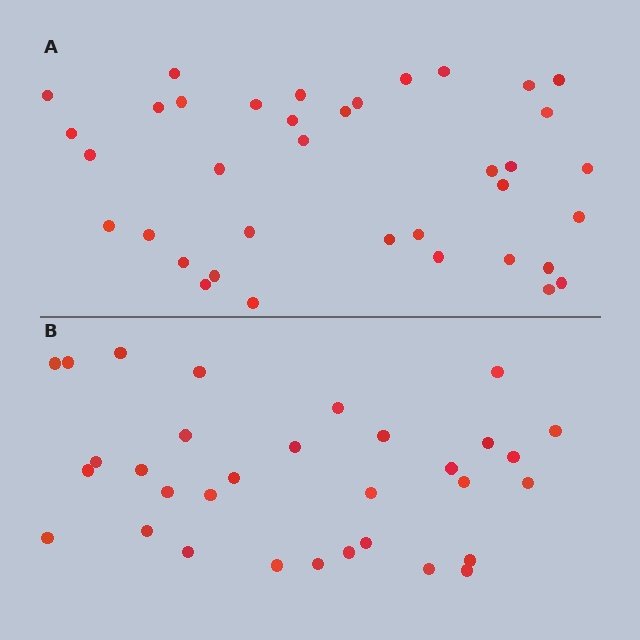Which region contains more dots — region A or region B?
Region A (the top region) has more dots.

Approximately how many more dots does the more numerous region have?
Region A has about 5 more dots than region B.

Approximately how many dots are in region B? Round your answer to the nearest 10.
About 30 dots. (The exact count is 32, which rounds to 30.)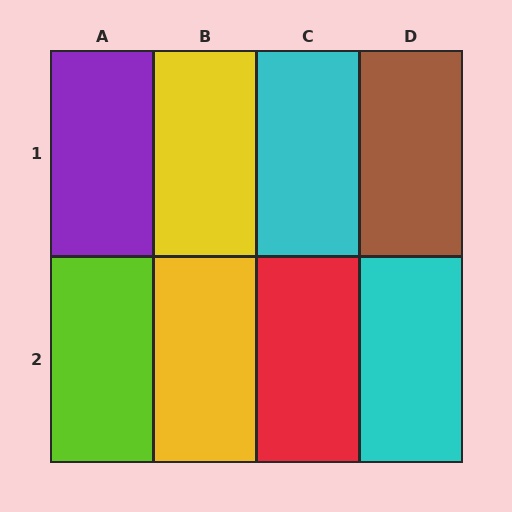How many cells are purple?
1 cell is purple.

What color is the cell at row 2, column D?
Cyan.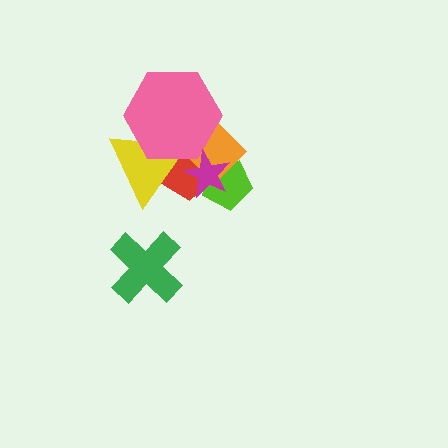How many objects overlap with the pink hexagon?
3 objects overlap with the pink hexagon.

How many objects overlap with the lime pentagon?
3 objects overlap with the lime pentagon.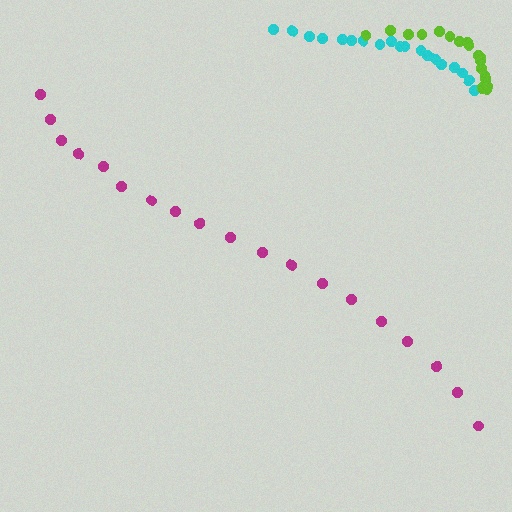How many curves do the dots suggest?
There are 3 distinct paths.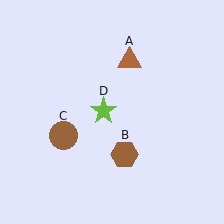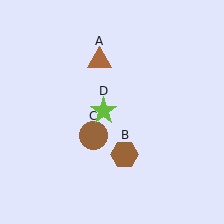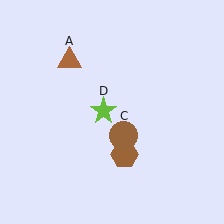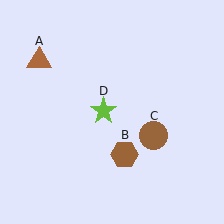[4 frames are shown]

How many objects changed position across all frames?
2 objects changed position: brown triangle (object A), brown circle (object C).